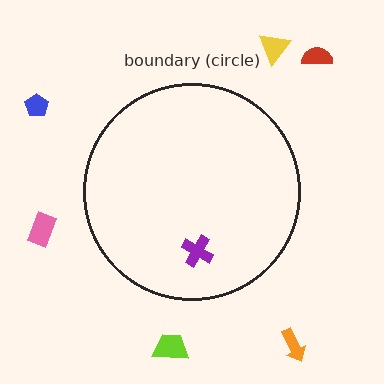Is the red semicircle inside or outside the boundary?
Outside.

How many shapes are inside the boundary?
1 inside, 6 outside.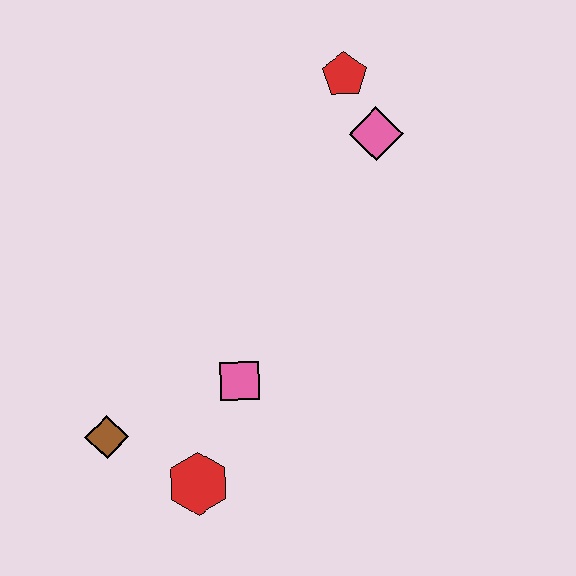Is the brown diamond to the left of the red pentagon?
Yes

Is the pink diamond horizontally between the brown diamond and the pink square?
No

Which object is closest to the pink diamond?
The red pentagon is closest to the pink diamond.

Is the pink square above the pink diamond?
No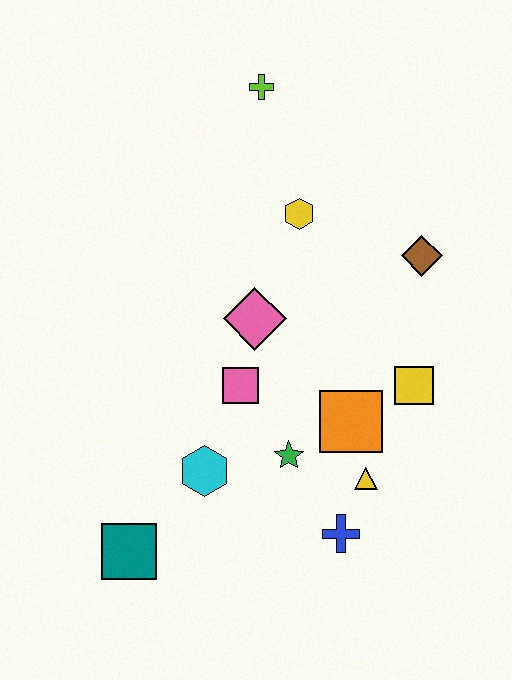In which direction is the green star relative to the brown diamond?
The green star is below the brown diamond.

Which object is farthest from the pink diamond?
The teal square is farthest from the pink diamond.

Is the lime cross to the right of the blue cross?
No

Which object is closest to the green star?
The orange square is closest to the green star.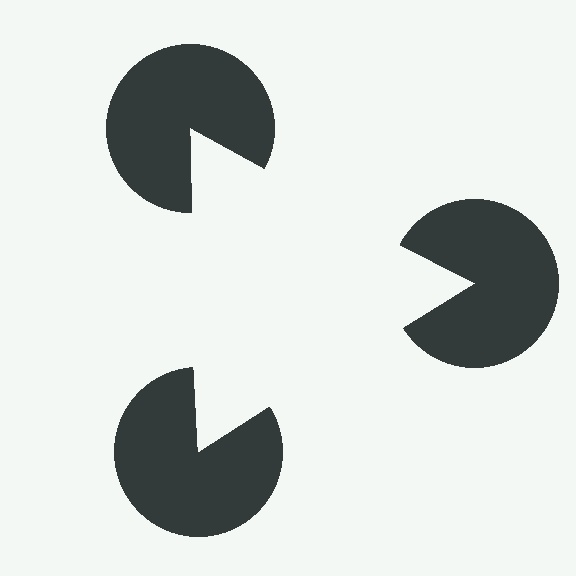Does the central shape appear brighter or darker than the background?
It typically appears slightly brighter than the background, even though no actual brightness change is drawn.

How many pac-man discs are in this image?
There are 3 — one at each vertex of the illusory triangle.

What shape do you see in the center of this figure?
An illusory triangle — its edges are inferred from the aligned wedge cuts in the pac-man discs, not physically drawn.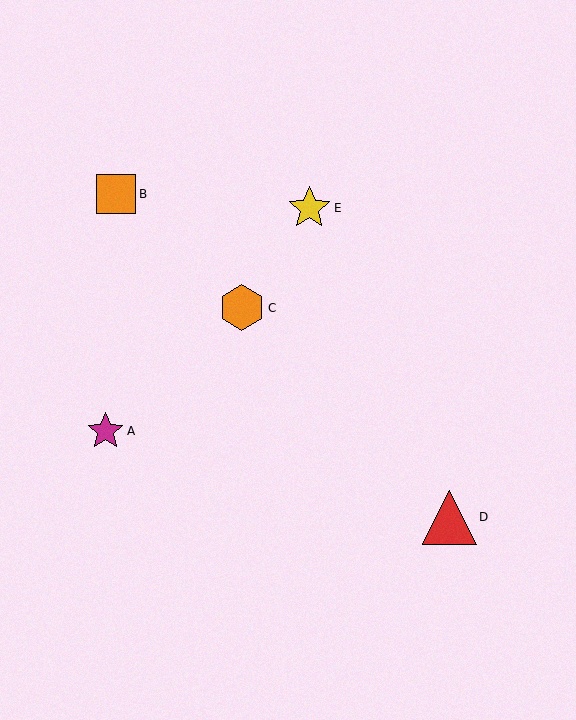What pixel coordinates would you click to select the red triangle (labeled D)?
Click at (449, 517) to select the red triangle D.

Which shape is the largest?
The red triangle (labeled D) is the largest.